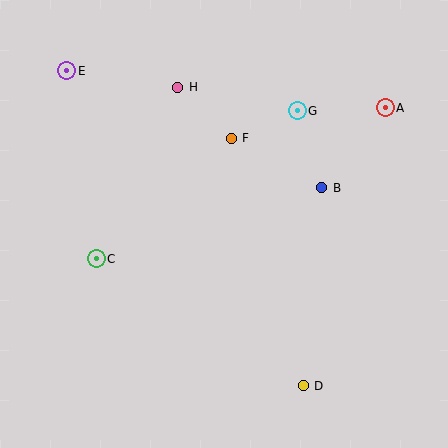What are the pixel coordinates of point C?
Point C is at (96, 259).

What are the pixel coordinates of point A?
Point A is at (385, 108).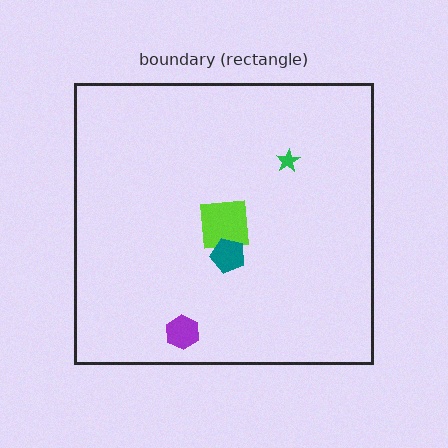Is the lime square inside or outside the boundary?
Inside.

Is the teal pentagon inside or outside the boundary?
Inside.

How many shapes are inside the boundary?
4 inside, 0 outside.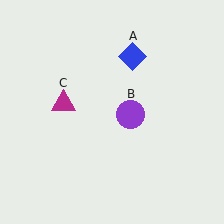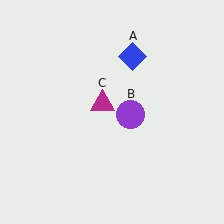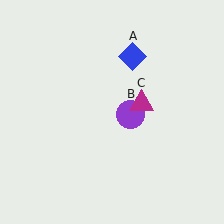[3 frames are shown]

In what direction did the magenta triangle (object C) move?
The magenta triangle (object C) moved right.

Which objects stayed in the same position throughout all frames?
Blue diamond (object A) and purple circle (object B) remained stationary.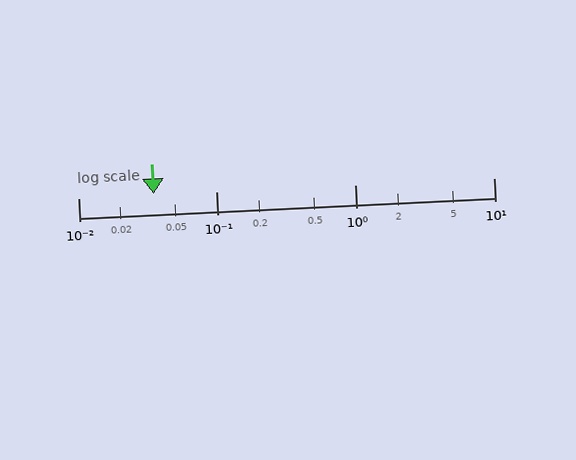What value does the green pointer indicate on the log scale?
The pointer indicates approximately 0.035.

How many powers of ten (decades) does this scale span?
The scale spans 3 decades, from 0.01 to 10.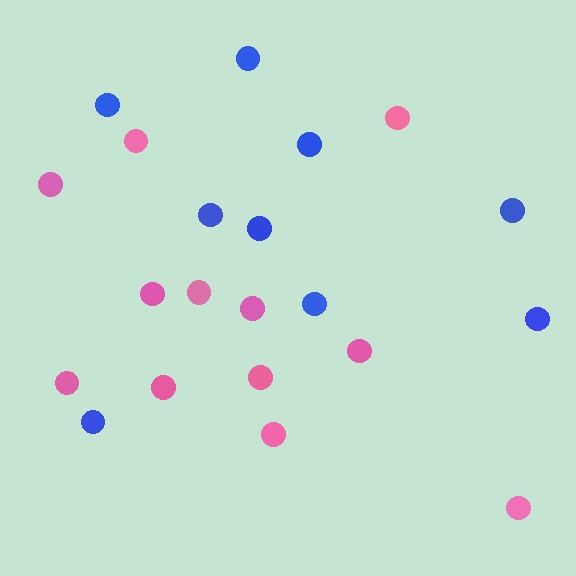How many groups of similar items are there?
There are 2 groups: one group of pink circles (12) and one group of blue circles (9).